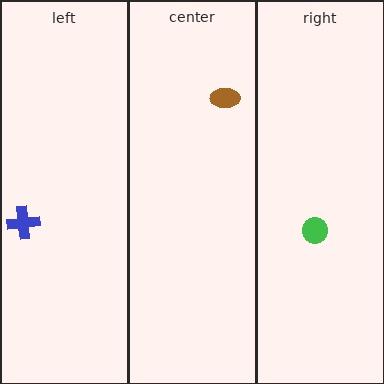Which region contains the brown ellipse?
The center region.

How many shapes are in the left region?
1.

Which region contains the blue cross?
The left region.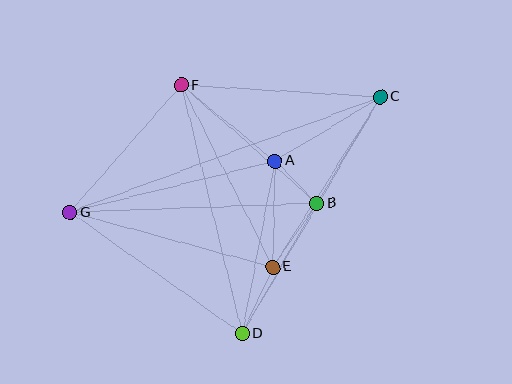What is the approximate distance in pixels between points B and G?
The distance between B and G is approximately 247 pixels.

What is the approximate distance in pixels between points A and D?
The distance between A and D is approximately 176 pixels.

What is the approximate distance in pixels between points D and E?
The distance between D and E is approximately 74 pixels.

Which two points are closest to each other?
Points A and B are closest to each other.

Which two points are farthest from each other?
Points C and G are farthest from each other.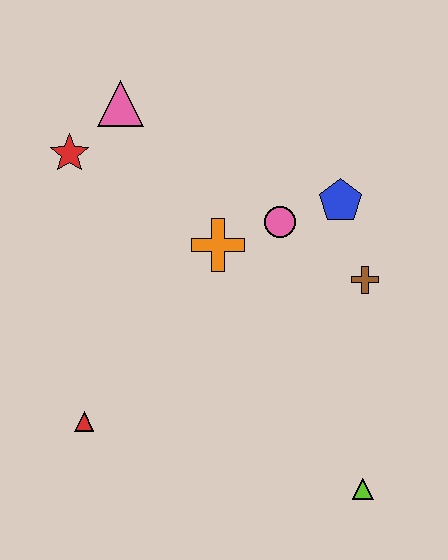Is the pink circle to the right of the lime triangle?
No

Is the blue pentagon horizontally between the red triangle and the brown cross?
Yes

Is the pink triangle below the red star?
No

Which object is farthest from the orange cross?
The lime triangle is farthest from the orange cross.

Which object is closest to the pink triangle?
The red star is closest to the pink triangle.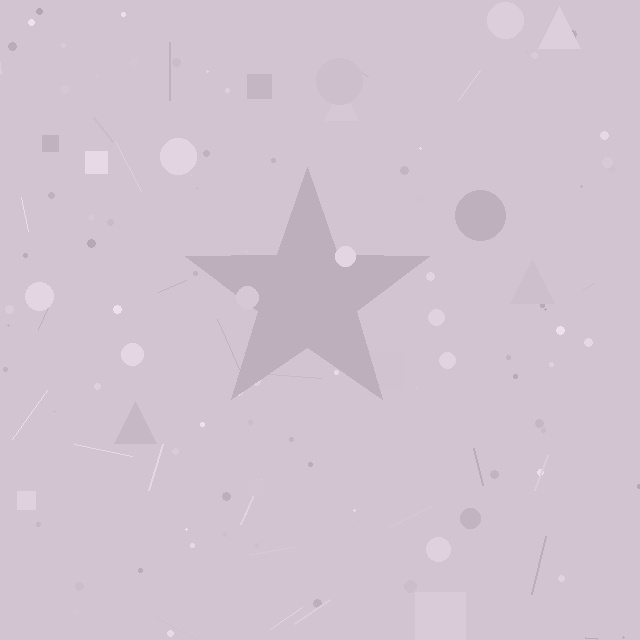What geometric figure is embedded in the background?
A star is embedded in the background.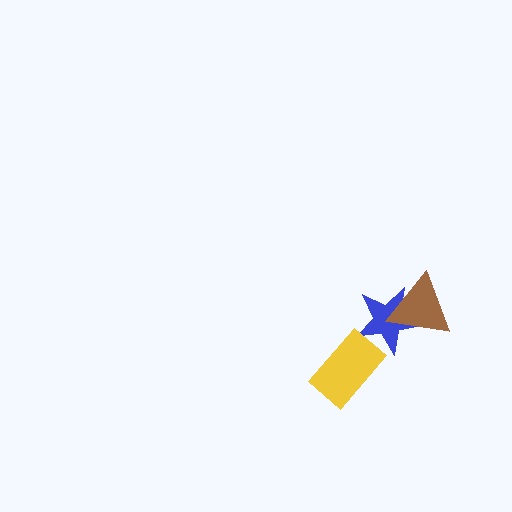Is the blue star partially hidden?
Yes, it is partially covered by another shape.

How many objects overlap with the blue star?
2 objects overlap with the blue star.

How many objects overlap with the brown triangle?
1 object overlaps with the brown triangle.